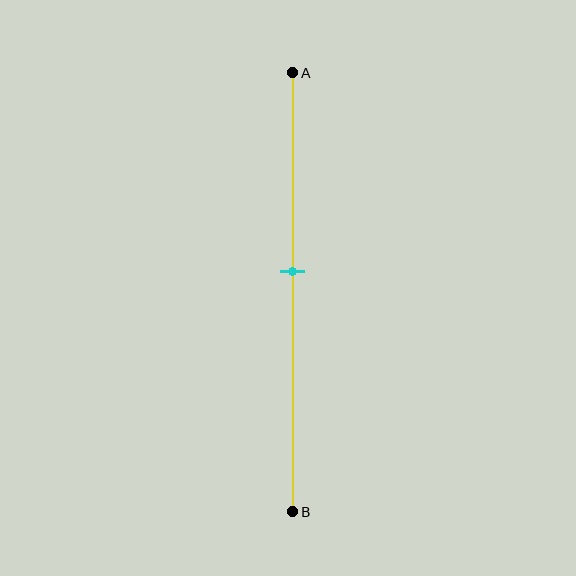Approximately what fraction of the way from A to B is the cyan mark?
The cyan mark is approximately 45% of the way from A to B.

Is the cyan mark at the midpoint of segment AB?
No, the mark is at about 45% from A, not at the 50% midpoint.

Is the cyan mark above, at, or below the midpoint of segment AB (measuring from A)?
The cyan mark is above the midpoint of segment AB.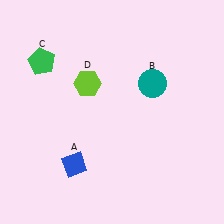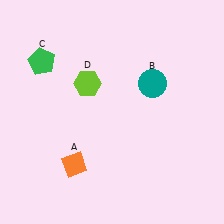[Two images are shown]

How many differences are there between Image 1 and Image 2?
There is 1 difference between the two images.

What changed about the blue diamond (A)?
In Image 1, A is blue. In Image 2, it changed to orange.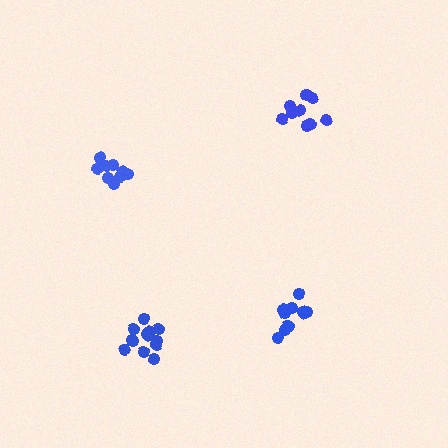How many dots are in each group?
Group 1: 13 dots, Group 2: 9 dots, Group 3: 11 dots, Group 4: 9 dots (42 total).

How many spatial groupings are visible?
There are 4 spatial groupings.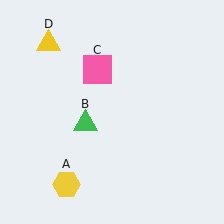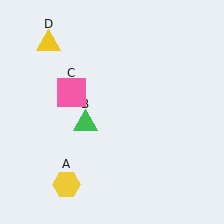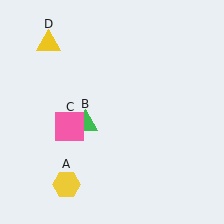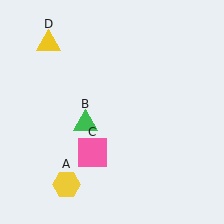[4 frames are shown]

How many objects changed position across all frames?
1 object changed position: pink square (object C).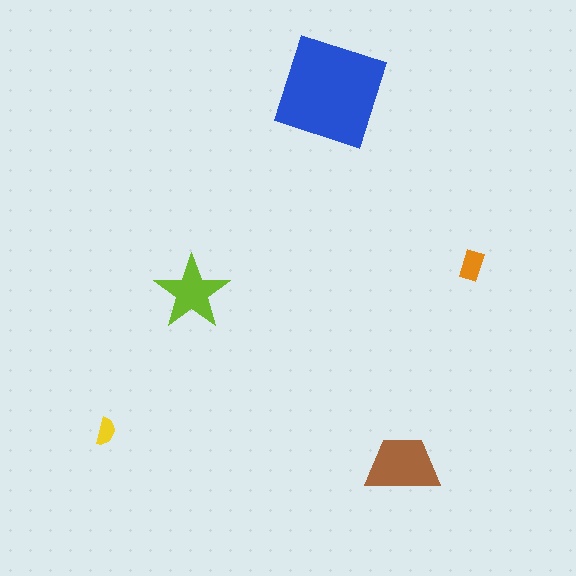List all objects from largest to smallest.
The blue diamond, the brown trapezoid, the lime star, the orange rectangle, the yellow semicircle.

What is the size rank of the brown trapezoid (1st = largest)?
2nd.